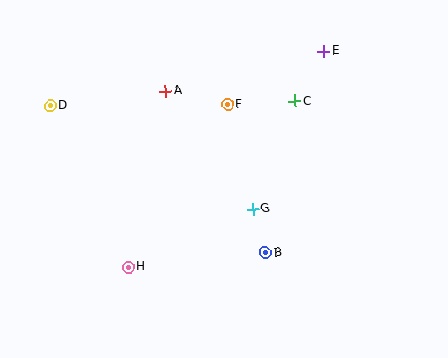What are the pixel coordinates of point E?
Point E is at (324, 51).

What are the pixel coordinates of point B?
Point B is at (266, 253).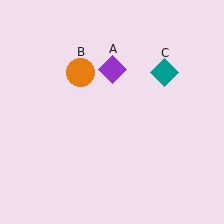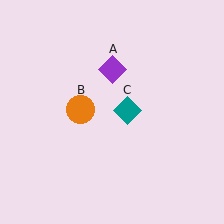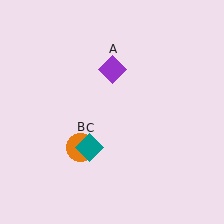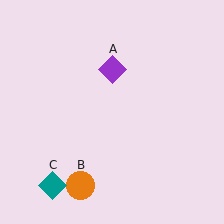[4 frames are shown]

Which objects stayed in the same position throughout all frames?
Purple diamond (object A) remained stationary.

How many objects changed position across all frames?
2 objects changed position: orange circle (object B), teal diamond (object C).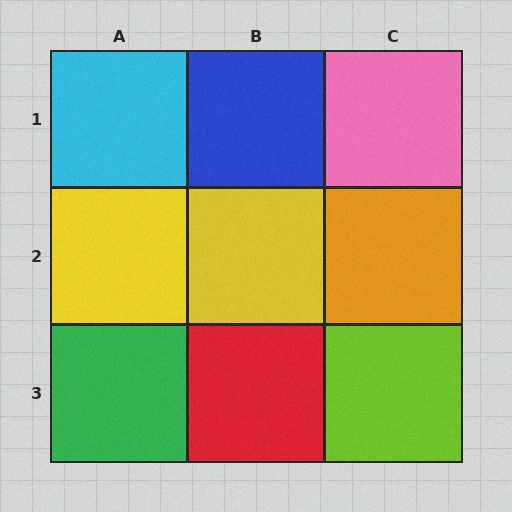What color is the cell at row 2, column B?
Yellow.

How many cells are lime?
1 cell is lime.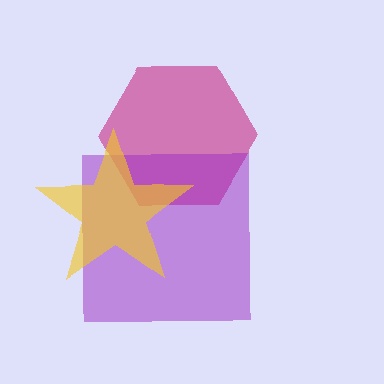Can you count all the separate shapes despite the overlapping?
Yes, there are 3 separate shapes.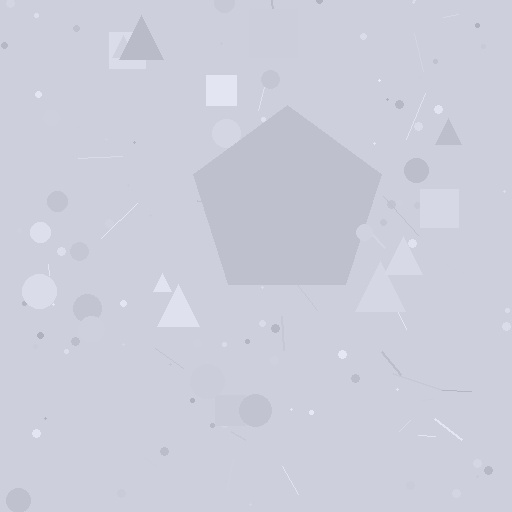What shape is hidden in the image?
A pentagon is hidden in the image.